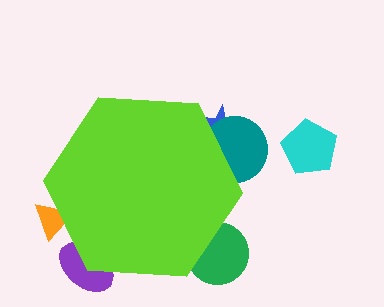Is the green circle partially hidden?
Yes, the green circle is partially hidden behind the lime hexagon.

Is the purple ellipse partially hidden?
Yes, the purple ellipse is partially hidden behind the lime hexagon.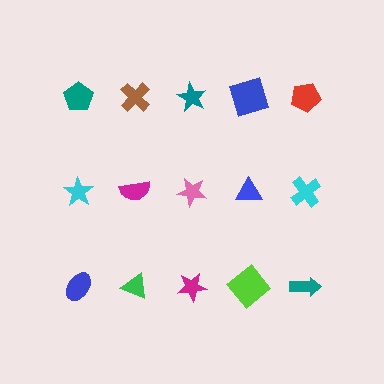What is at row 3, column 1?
A blue ellipse.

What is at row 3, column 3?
A magenta star.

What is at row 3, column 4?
A lime diamond.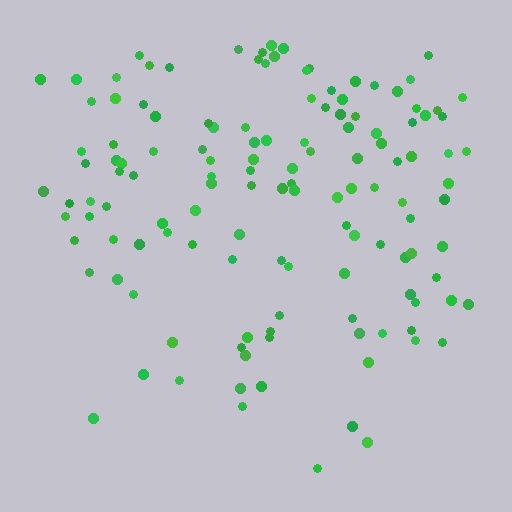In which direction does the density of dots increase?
From bottom to top, with the top side densest.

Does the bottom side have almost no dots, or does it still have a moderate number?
Still a moderate number, just noticeably fewer than the top.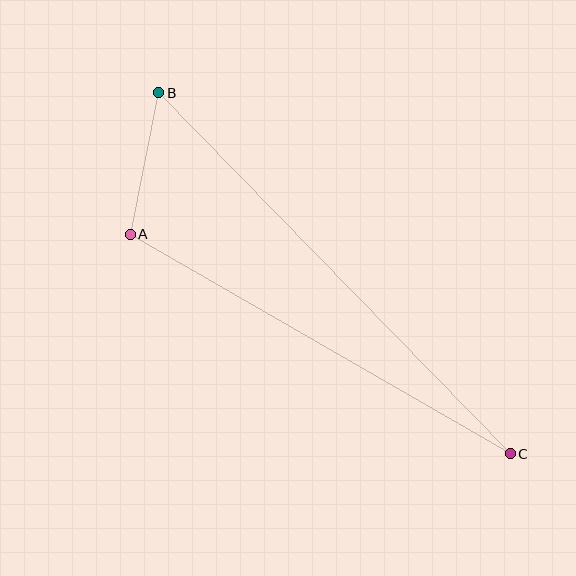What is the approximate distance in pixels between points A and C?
The distance between A and C is approximately 439 pixels.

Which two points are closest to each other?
Points A and B are closest to each other.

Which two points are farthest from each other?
Points B and C are farthest from each other.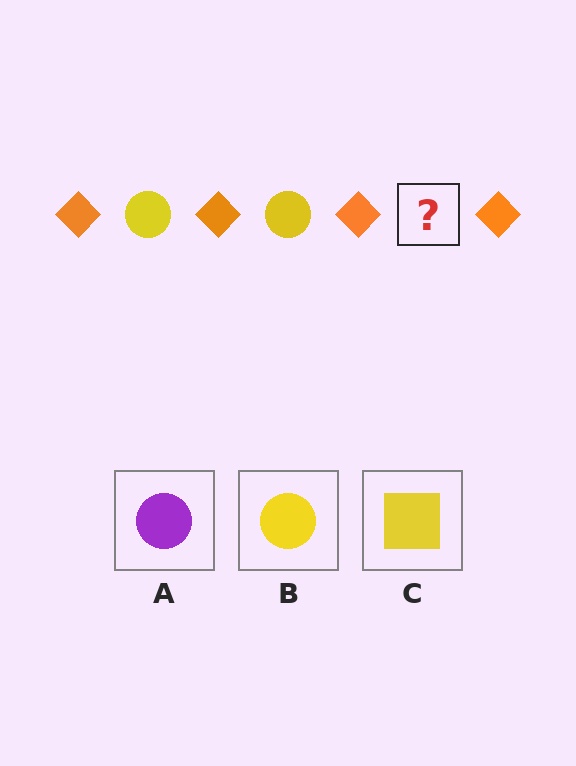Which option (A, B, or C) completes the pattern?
B.